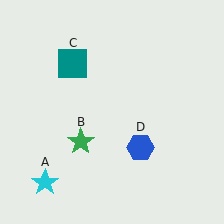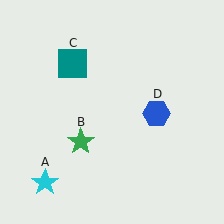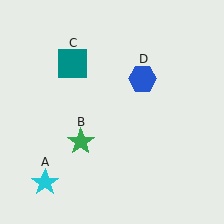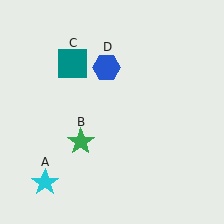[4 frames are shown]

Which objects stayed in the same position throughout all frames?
Cyan star (object A) and green star (object B) and teal square (object C) remained stationary.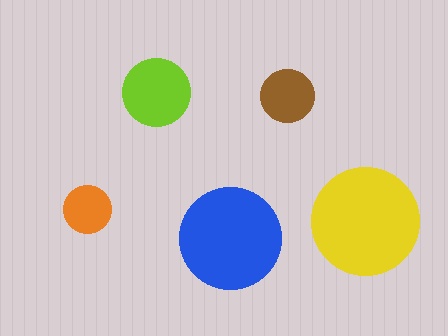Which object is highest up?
The lime circle is topmost.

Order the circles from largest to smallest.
the yellow one, the blue one, the lime one, the brown one, the orange one.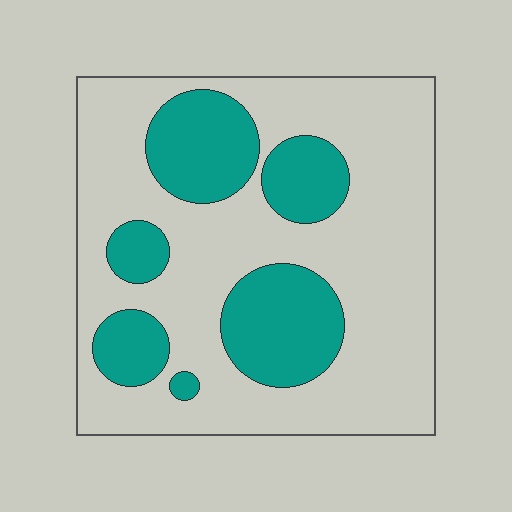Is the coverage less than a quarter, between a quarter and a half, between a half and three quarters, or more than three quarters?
Between a quarter and a half.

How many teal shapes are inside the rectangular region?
6.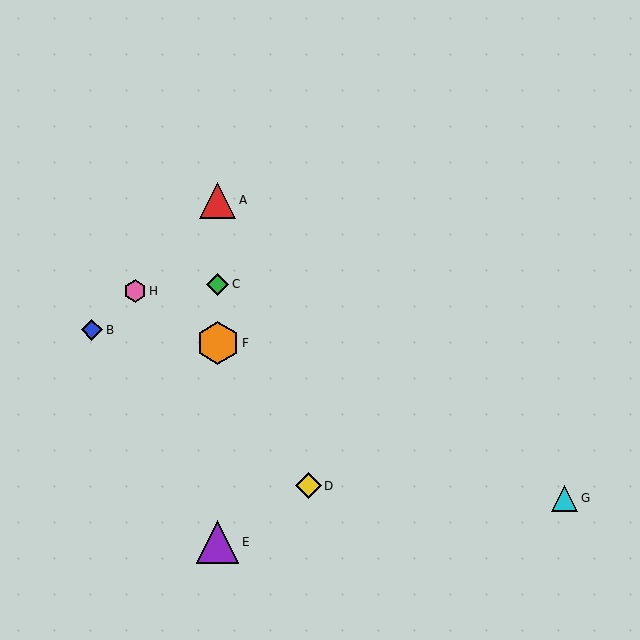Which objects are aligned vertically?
Objects A, C, E, F are aligned vertically.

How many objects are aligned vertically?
4 objects (A, C, E, F) are aligned vertically.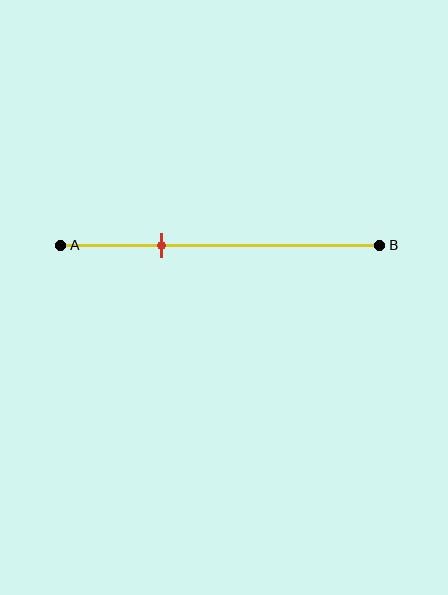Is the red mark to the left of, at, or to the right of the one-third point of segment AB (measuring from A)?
The red mark is approximately at the one-third point of segment AB.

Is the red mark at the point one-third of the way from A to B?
Yes, the mark is approximately at the one-third point.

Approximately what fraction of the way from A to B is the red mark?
The red mark is approximately 30% of the way from A to B.